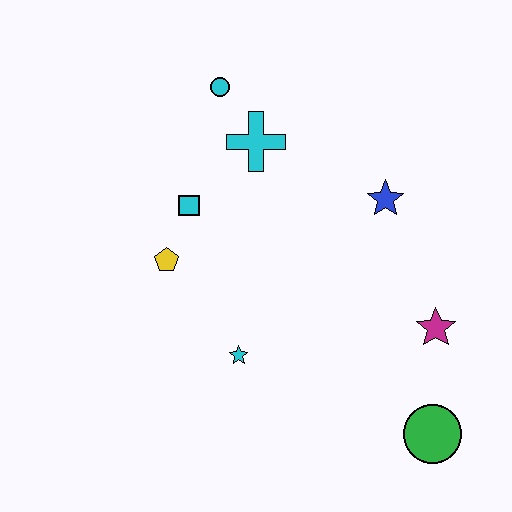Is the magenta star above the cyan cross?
No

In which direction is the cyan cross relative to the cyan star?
The cyan cross is above the cyan star.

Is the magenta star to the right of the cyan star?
Yes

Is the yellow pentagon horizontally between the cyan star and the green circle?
No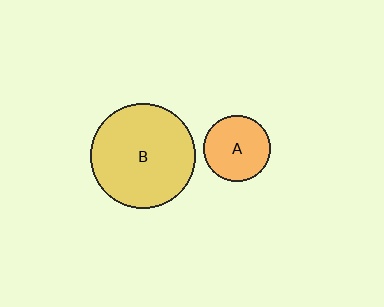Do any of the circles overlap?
No, none of the circles overlap.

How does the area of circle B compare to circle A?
Approximately 2.5 times.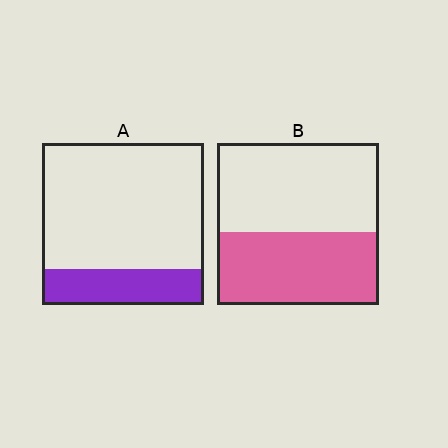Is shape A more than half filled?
No.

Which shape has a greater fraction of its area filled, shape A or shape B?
Shape B.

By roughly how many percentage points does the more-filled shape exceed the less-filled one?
By roughly 25 percentage points (B over A).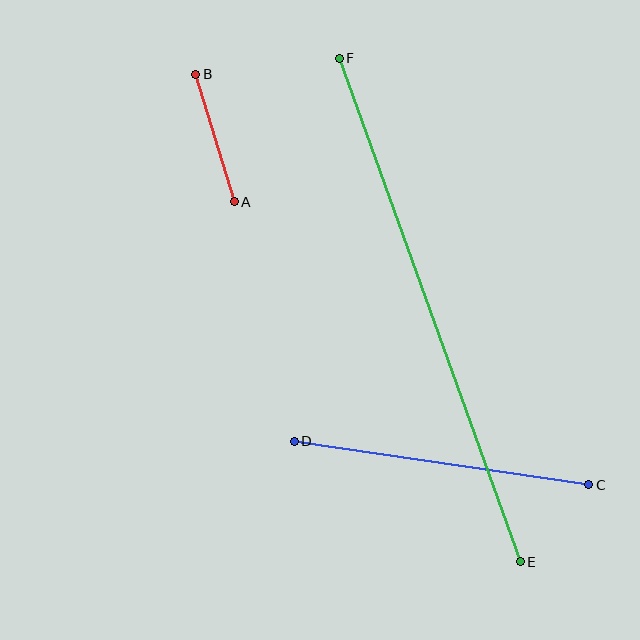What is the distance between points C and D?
The distance is approximately 298 pixels.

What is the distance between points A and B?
The distance is approximately 133 pixels.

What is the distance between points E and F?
The distance is approximately 535 pixels.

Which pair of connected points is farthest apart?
Points E and F are farthest apart.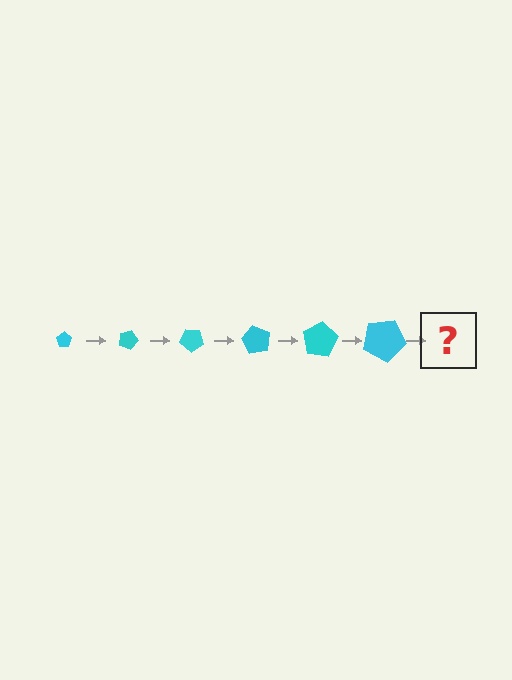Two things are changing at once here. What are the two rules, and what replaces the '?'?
The two rules are that the pentagon grows larger each step and it rotates 20 degrees each step. The '?' should be a pentagon, larger than the previous one and rotated 120 degrees from the start.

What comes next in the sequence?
The next element should be a pentagon, larger than the previous one and rotated 120 degrees from the start.